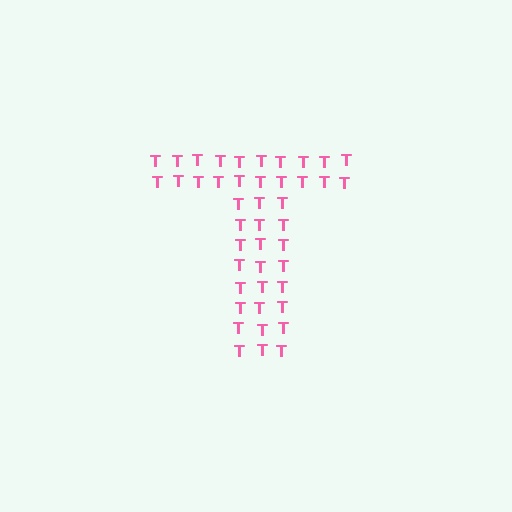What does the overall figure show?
The overall figure shows the letter T.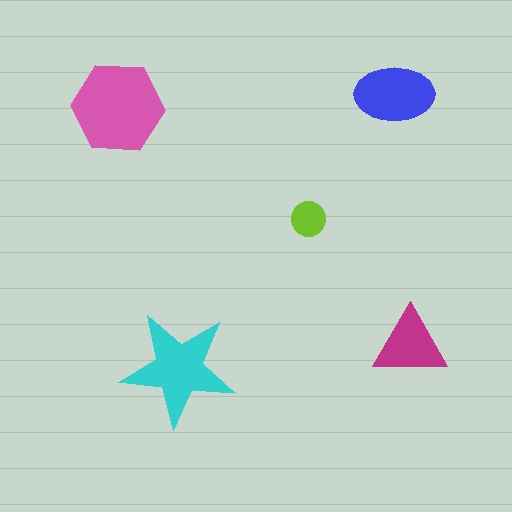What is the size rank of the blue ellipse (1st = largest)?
3rd.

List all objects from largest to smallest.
The pink hexagon, the cyan star, the blue ellipse, the magenta triangle, the lime circle.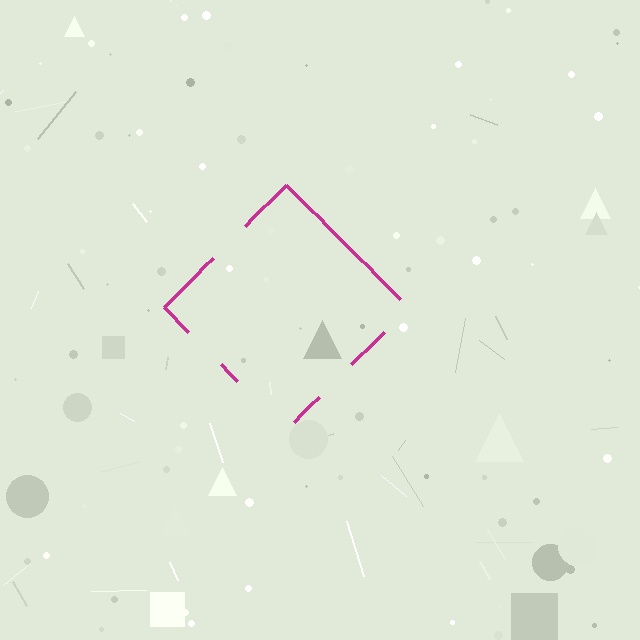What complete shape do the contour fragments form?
The contour fragments form a diamond.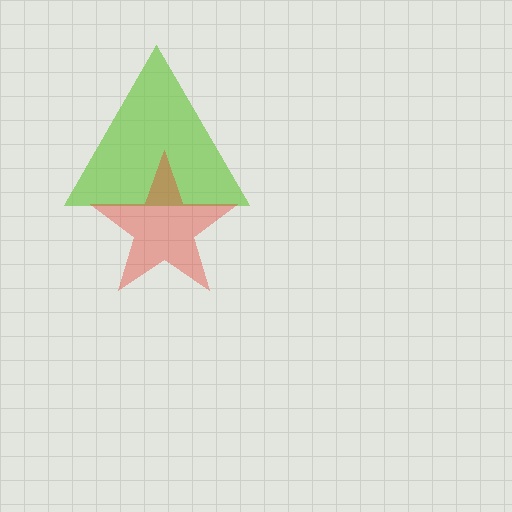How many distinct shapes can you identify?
There are 2 distinct shapes: a lime triangle, a red star.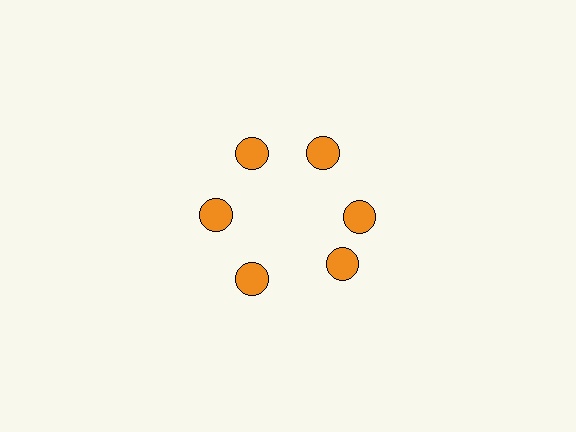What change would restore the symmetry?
The symmetry would be restored by rotating it back into even spacing with its neighbors so that all 6 circles sit at equal angles and equal distance from the center.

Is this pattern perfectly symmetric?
No. The 6 orange circles are arranged in a ring, but one element near the 5 o'clock position is rotated out of alignment along the ring, breaking the 6-fold rotational symmetry.